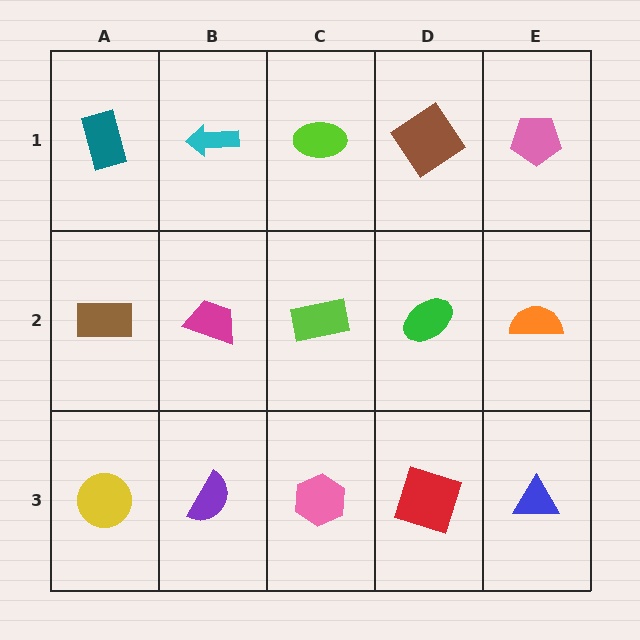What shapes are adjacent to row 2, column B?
A cyan arrow (row 1, column B), a purple semicircle (row 3, column B), a brown rectangle (row 2, column A), a lime rectangle (row 2, column C).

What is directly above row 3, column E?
An orange semicircle.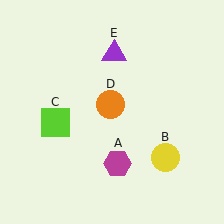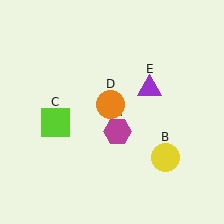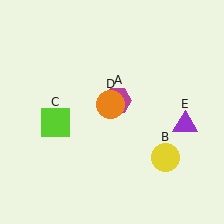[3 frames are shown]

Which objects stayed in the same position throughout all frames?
Yellow circle (object B) and lime square (object C) and orange circle (object D) remained stationary.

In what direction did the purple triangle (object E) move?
The purple triangle (object E) moved down and to the right.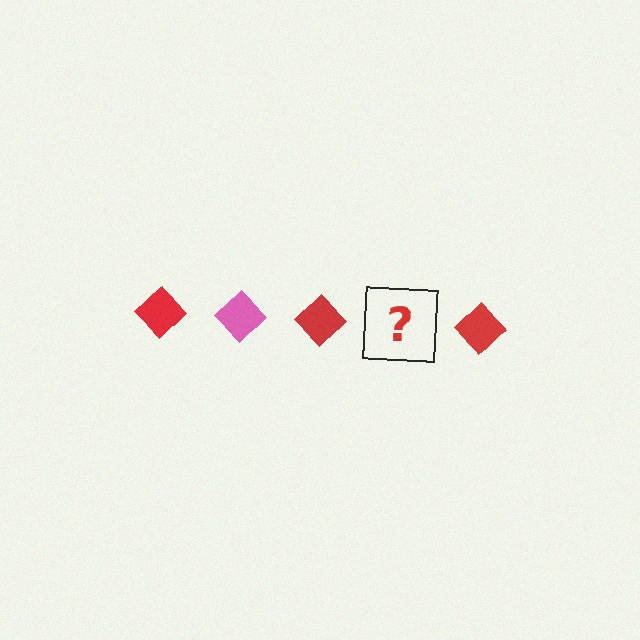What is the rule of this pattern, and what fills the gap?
The rule is that the pattern cycles through red, pink diamonds. The gap should be filled with a pink diamond.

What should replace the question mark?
The question mark should be replaced with a pink diamond.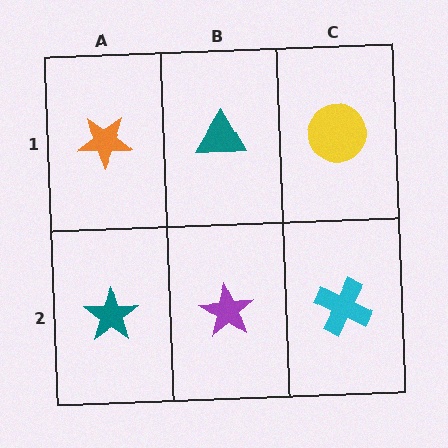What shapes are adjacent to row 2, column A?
An orange star (row 1, column A), a purple star (row 2, column B).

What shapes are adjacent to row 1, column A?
A teal star (row 2, column A), a teal triangle (row 1, column B).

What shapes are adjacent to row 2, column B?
A teal triangle (row 1, column B), a teal star (row 2, column A), a cyan cross (row 2, column C).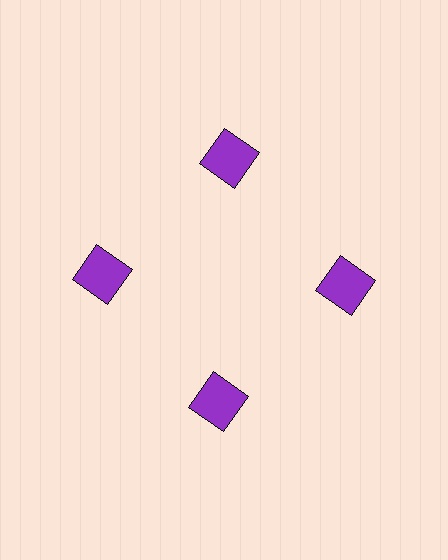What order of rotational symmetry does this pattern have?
This pattern has 4-fold rotational symmetry.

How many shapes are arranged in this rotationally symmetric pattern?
There are 4 shapes, arranged in 4 groups of 1.